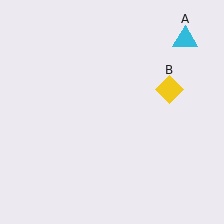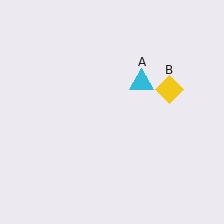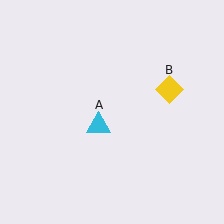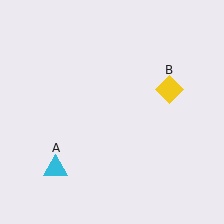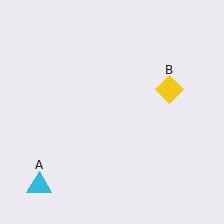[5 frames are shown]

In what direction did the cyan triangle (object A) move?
The cyan triangle (object A) moved down and to the left.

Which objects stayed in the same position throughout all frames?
Yellow diamond (object B) remained stationary.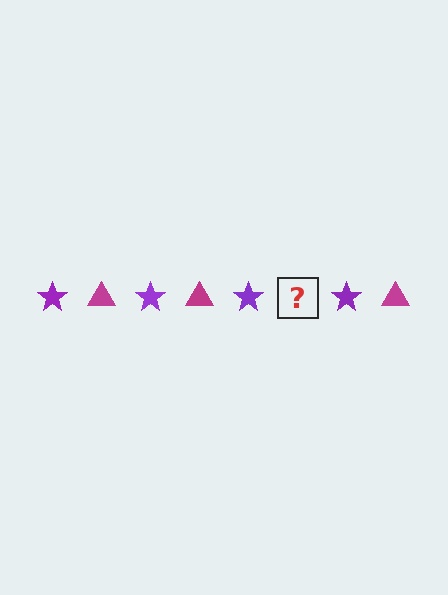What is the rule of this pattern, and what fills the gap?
The rule is that the pattern alternates between purple star and magenta triangle. The gap should be filled with a magenta triangle.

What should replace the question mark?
The question mark should be replaced with a magenta triangle.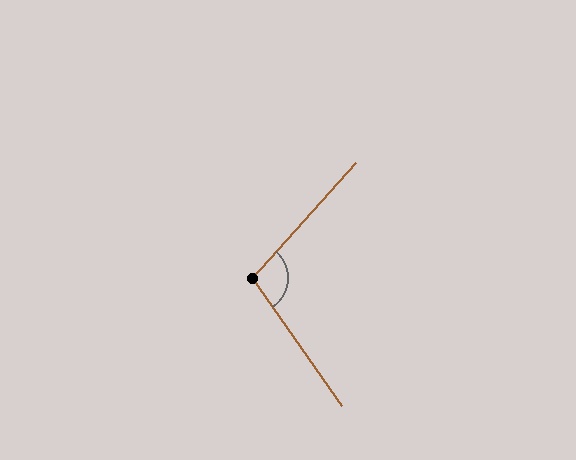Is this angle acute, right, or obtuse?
It is obtuse.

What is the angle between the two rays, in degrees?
Approximately 103 degrees.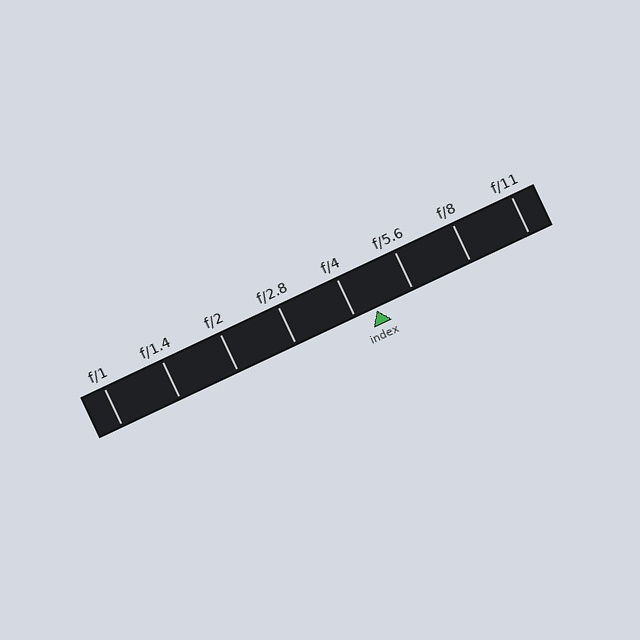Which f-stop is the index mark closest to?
The index mark is closest to f/4.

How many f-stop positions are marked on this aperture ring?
There are 8 f-stop positions marked.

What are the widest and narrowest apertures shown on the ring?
The widest aperture shown is f/1 and the narrowest is f/11.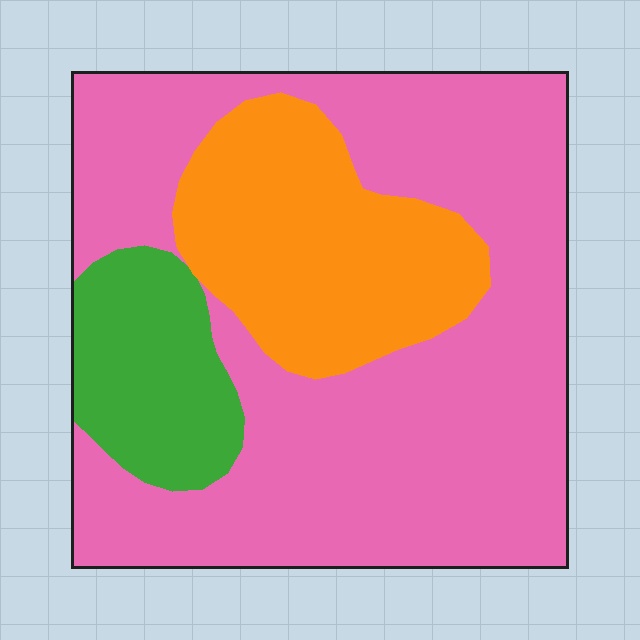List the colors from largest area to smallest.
From largest to smallest: pink, orange, green.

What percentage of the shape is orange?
Orange covers about 25% of the shape.